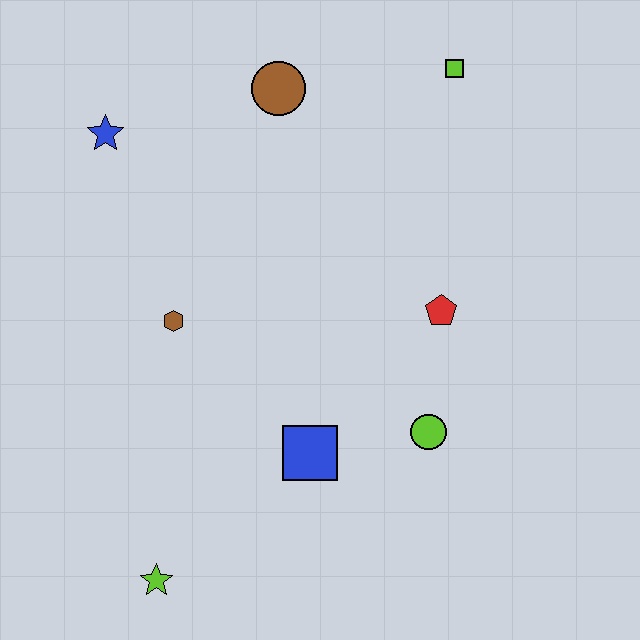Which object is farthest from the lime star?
The lime square is farthest from the lime star.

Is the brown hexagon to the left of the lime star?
No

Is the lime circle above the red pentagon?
No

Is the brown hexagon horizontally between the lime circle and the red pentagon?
No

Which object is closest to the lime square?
The brown circle is closest to the lime square.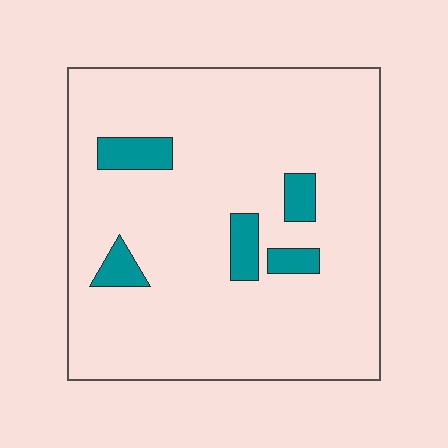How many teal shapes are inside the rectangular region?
5.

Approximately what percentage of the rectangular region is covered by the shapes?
Approximately 10%.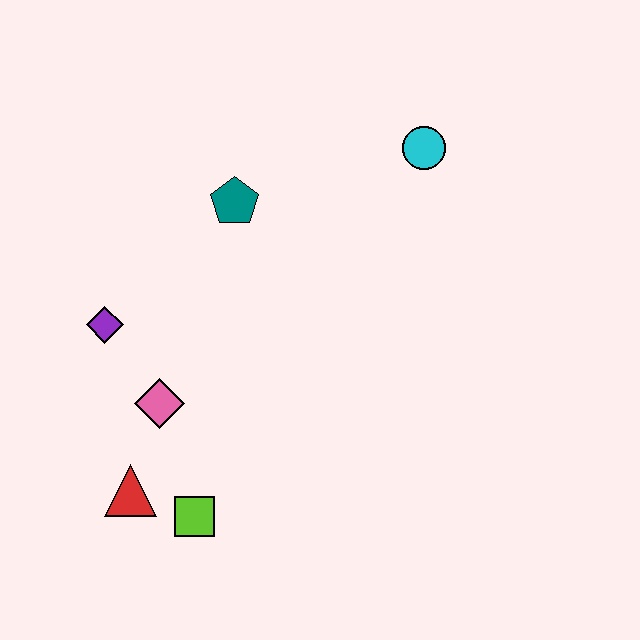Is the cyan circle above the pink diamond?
Yes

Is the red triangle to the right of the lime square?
No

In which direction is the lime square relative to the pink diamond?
The lime square is below the pink diamond.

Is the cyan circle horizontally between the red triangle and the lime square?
No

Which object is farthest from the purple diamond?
The cyan circle is farthest from the purple diamond.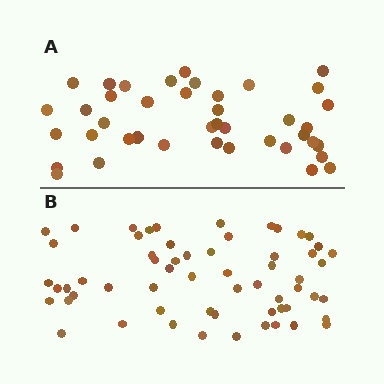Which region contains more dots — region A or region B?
Region B (the bottom region) has more dots.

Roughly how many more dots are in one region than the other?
Region B has approximately 20 more dots than region A.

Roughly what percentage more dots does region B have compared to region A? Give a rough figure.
About 45% more.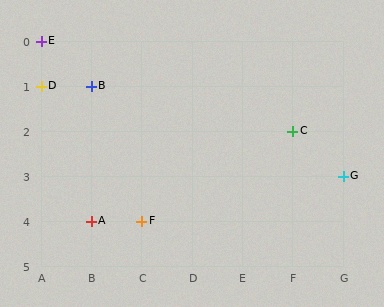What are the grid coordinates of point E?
Point E is at grid coordinates (A, 0).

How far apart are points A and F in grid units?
Points A and F are 1 column apart.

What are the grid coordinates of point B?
Point B is at grid coordinates (B, 1).